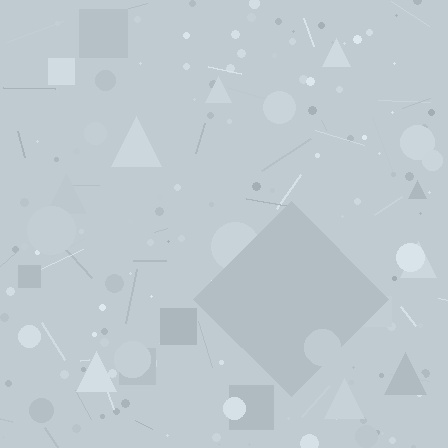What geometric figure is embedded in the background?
A diamond is embedded in the background.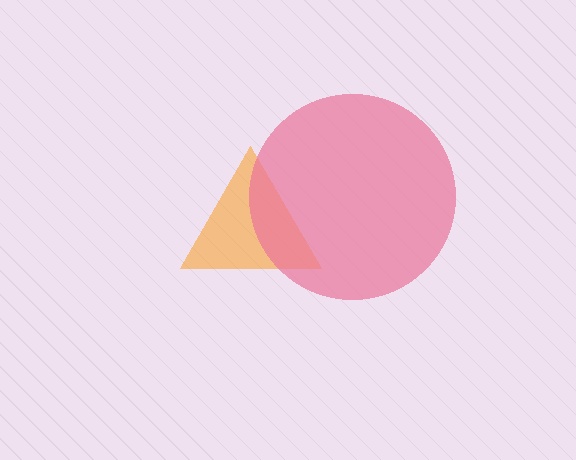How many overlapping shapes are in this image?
There are 2 overlapping shapes in the image.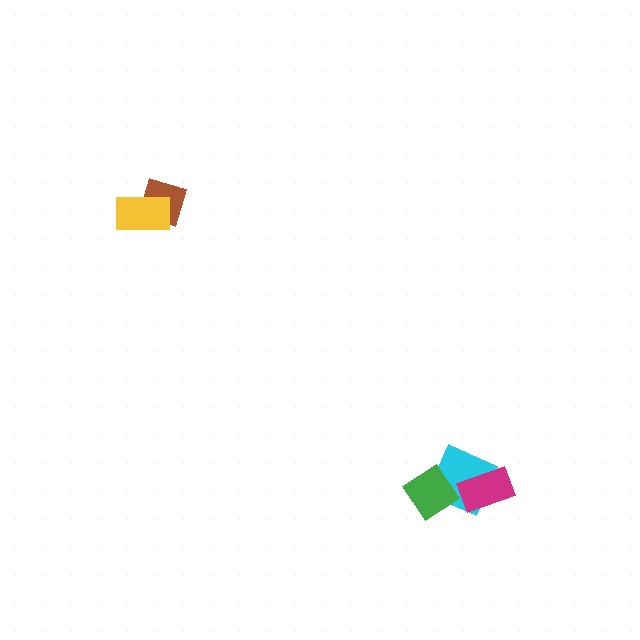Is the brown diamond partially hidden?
Yes, it is partially covered by another shape.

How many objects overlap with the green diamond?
1 object overlaps with the green diamond.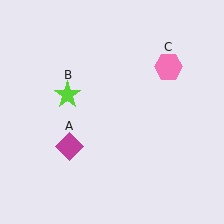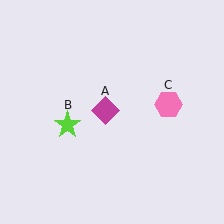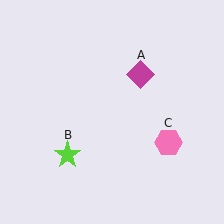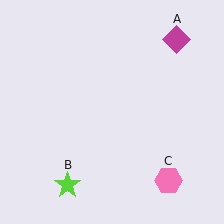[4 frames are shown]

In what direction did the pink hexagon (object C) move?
The pink hexagon (object C) moved down.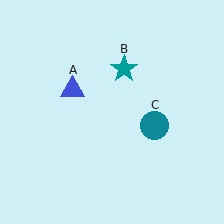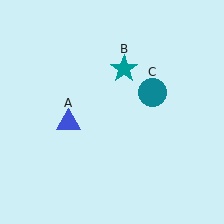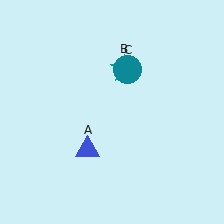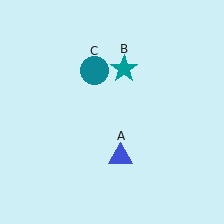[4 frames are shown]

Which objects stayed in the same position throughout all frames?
Teal star (object B) remained stationary.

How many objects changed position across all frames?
2 objects changed position: blue triangle (object A), teal circle (object C).